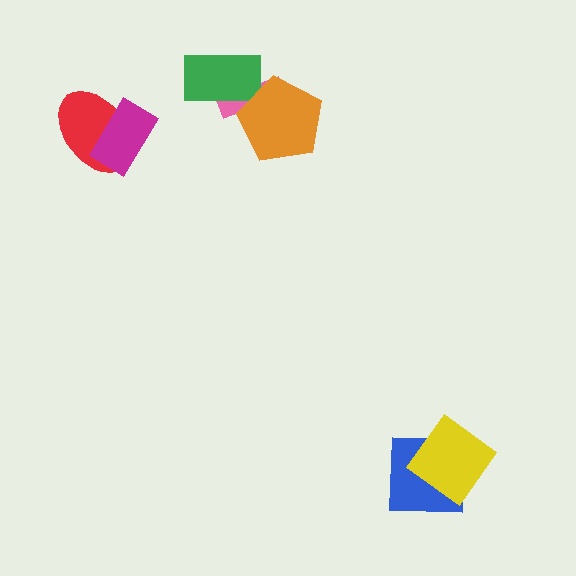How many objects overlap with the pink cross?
2 objects overlap with the pink cross.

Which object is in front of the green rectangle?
The orange pentagon is in front of the green rectangle.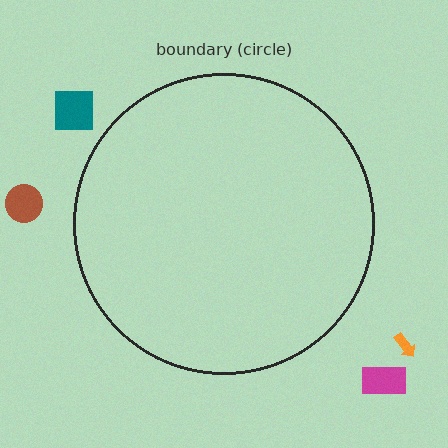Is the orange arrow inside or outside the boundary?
Outside.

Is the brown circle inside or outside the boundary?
Outside.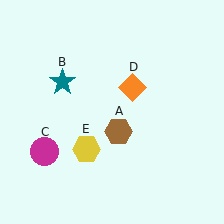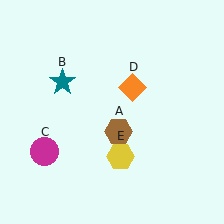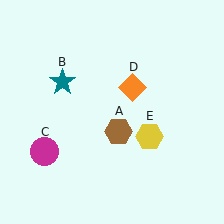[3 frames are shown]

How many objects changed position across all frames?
1 object changed position: yellow hexagon (object E).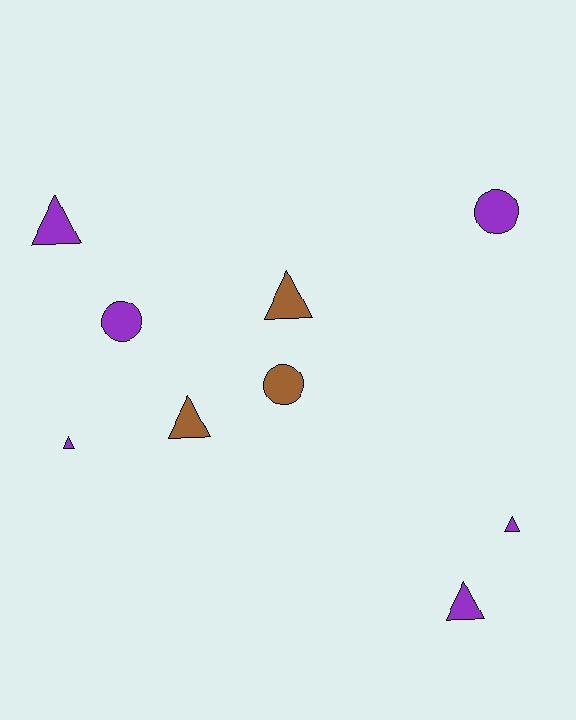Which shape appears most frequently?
Triangle, with 6 objects.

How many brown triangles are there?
There are 2 brown triangles.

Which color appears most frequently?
Purple, with 6 objects.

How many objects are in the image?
There are 9 objects.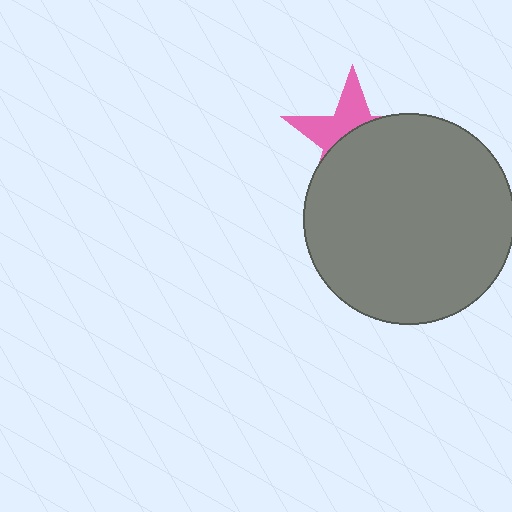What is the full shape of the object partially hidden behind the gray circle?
The partially hidden object is a pink star.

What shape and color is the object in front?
The object in front is a gray circle.